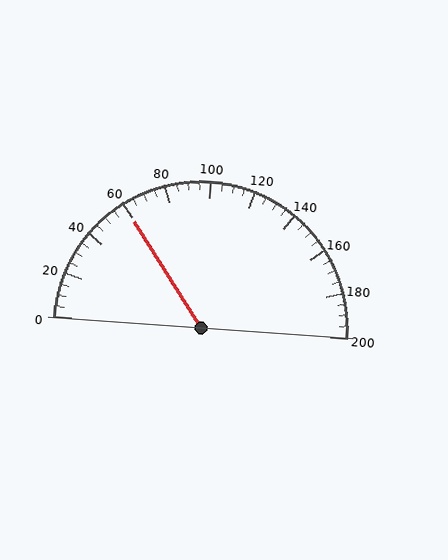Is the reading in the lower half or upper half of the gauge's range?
The reading is in the lower half of the range (0 to 200).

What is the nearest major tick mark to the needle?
The nearest major tick mark is 60.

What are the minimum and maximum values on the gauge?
The gauge ranges from 0 to 200.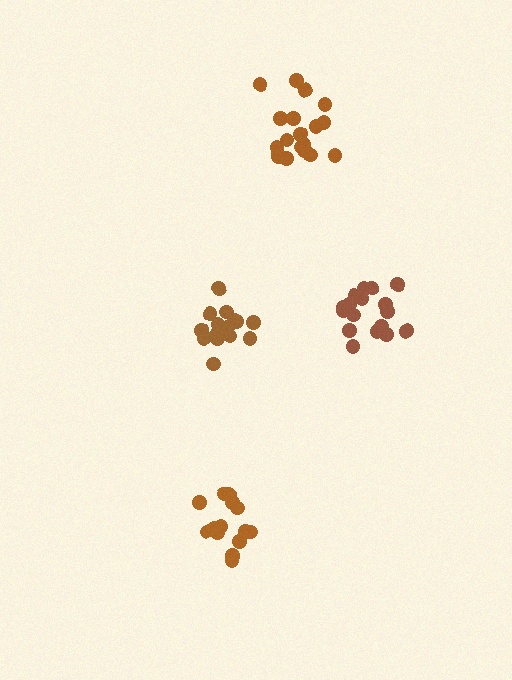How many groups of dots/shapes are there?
There are 4 groups.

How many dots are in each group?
Group 1: 19 dots, Group 2: 16 dots, Group 3: 15 dots, Group 4: 18 dots (68 total).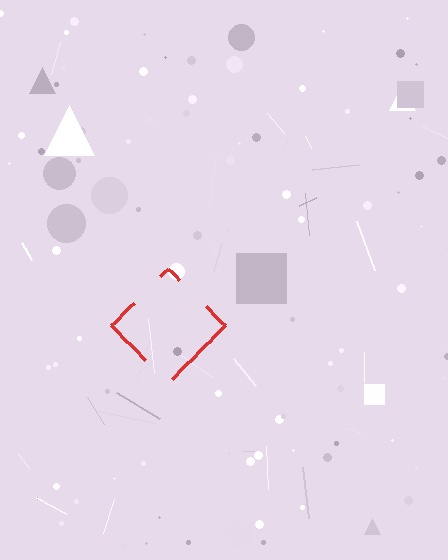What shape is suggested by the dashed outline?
The dashed outline suggests a diamond.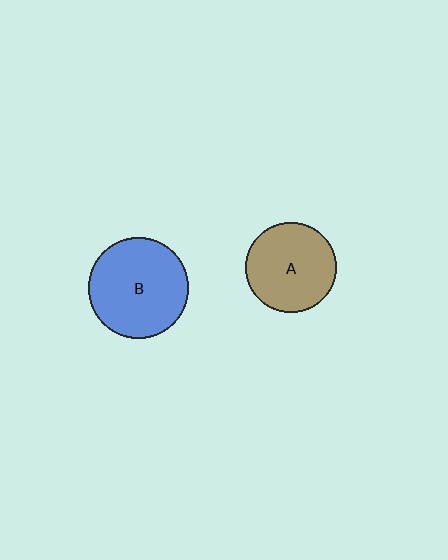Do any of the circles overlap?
No, none of the circles overlap.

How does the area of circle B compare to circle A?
Approximately 1.2 times.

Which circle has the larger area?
Circle B (blue).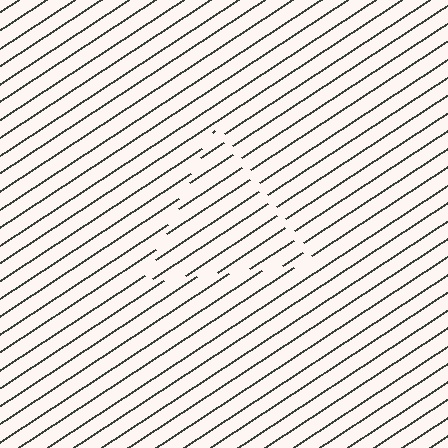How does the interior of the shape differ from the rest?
The interior of the shape contains the same grating, shifted by half a period — the contour is defined by the phase discontinuity where line-ends from the inner and outer gratings abut.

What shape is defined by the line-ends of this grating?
An illusory triangle. The interior of the shape contains the same grating, shifted by half a period — the contour is defined by the phase discontinuity where line-ends from the inner and outer gratings abut.